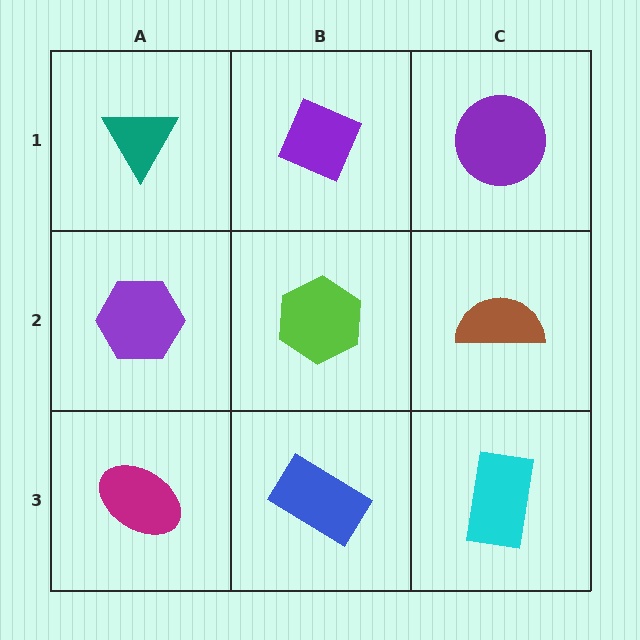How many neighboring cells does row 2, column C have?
3.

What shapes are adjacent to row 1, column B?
A lime hexagon (row 2, column B), a teal triangle (row 1, column A), a purple circle (row 1, column C).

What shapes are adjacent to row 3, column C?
A brown semicircle (row 2, column C), a blue rectangle (row 3, column B).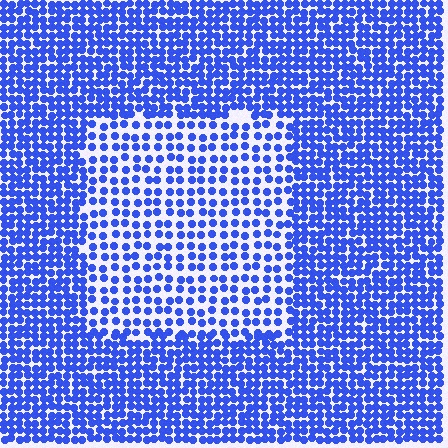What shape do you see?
I see a rectangle.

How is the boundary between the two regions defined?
The boundary is defined by a change in element density (approximately 1.9x ratio). All elements are the same color, size, and shape.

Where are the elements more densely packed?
The elements are more densely packed outside the rectangle boundary.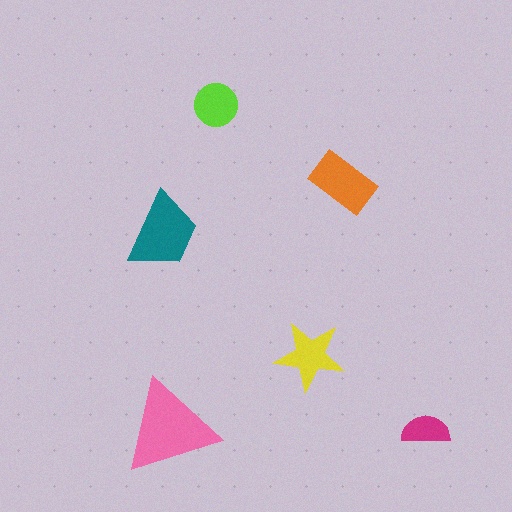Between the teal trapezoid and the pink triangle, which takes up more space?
The pink triangle.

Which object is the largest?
The pink triangle.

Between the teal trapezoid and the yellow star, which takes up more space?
The teal trapezoid.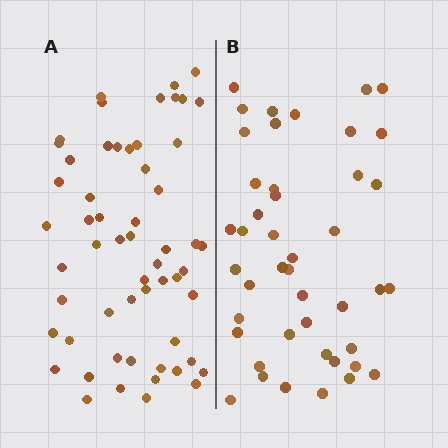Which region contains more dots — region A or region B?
Region A (the left region) has more dots.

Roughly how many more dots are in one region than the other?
Region A has approximately 15 more dots than region B.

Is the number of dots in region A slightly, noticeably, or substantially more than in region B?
Region A has noticeably more, but not dramatically so. The ratio is roughly 1.3 to 1.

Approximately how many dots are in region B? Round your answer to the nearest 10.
About 40 dots. (The exact count is 44, which rounds to 40.)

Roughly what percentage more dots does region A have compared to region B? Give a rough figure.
About 30% more.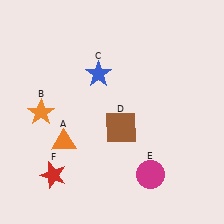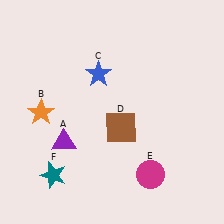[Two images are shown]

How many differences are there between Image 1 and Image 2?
There are 2 differences between the two images.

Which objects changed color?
A changed from orange to purple. F changed from red to teal.